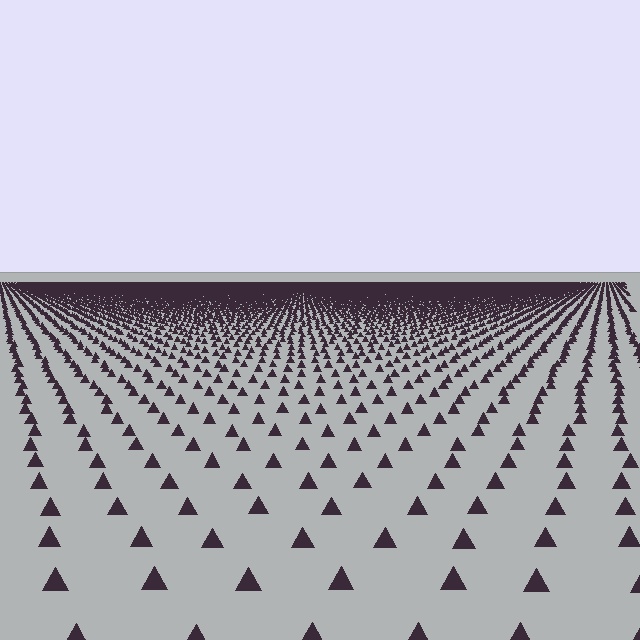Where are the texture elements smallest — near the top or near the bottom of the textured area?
Near the top.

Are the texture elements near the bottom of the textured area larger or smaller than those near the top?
Larger. Near the bottom, elements are closer to the viewer and appear at a bigger on-screen size.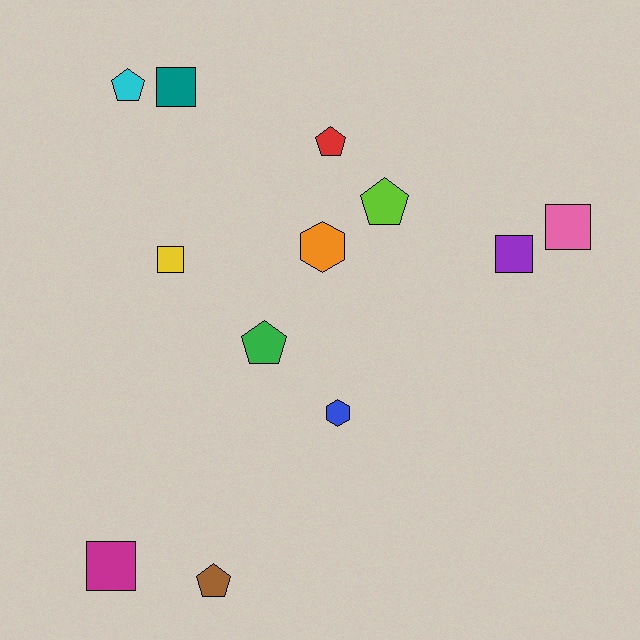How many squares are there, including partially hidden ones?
There are 5 squares.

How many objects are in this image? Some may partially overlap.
There are 12 objects.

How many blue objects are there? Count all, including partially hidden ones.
There is 1 blue object.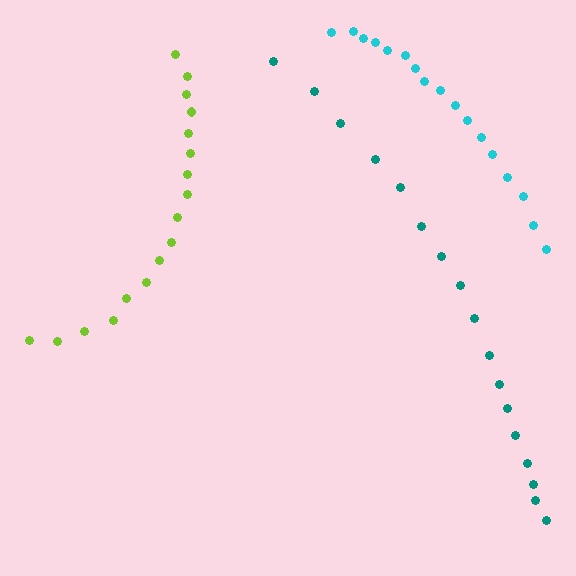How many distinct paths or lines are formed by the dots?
There are 3 distinct paths.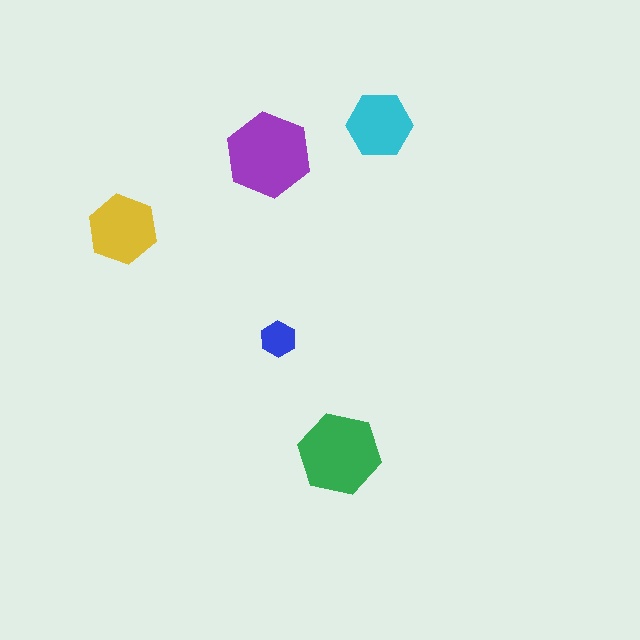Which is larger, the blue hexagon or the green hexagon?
The green one.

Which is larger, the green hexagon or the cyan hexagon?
The green one.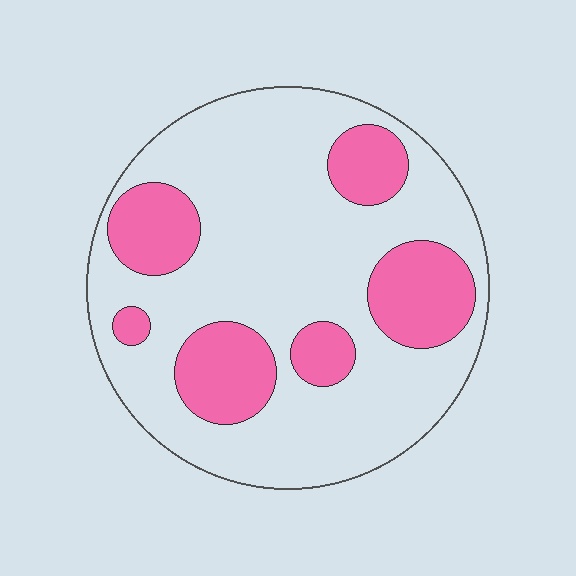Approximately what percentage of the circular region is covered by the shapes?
Approximately 25%.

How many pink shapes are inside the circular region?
6.